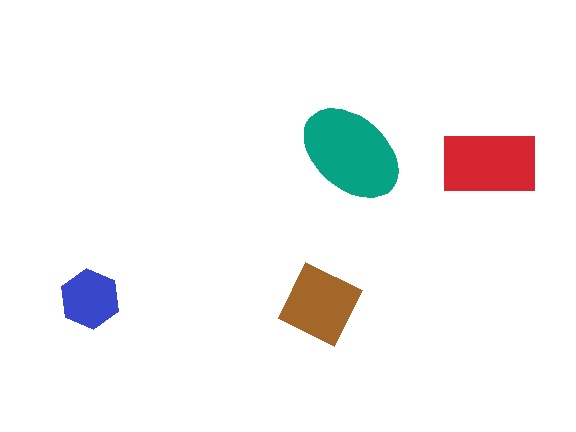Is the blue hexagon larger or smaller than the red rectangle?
Smaller.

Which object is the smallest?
The blue hexagon.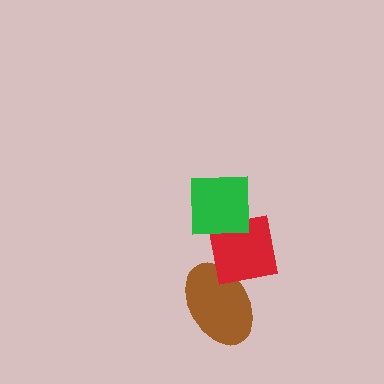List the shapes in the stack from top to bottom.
From top to bottom: the green square, the red square, the brown ellipse.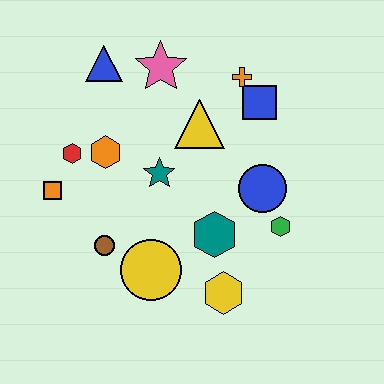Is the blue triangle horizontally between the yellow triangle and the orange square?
Yes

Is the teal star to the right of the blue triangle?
Yes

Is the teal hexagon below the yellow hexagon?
No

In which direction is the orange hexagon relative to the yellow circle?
The orange hexagon is above the yellow circle.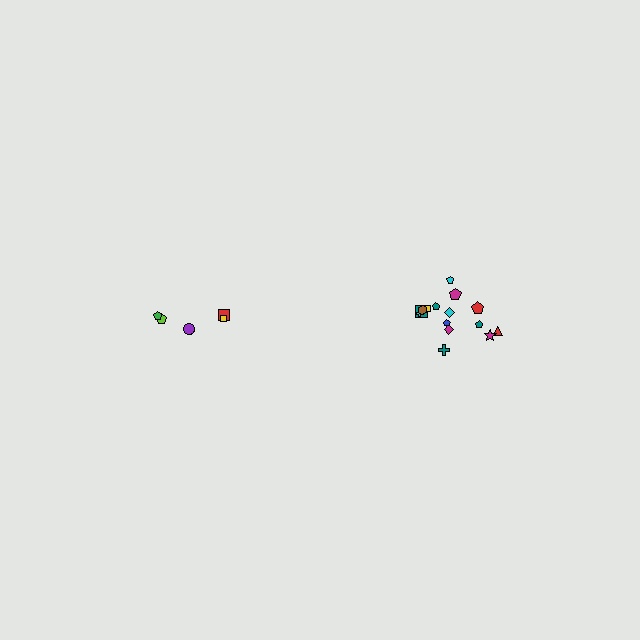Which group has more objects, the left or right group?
The right group.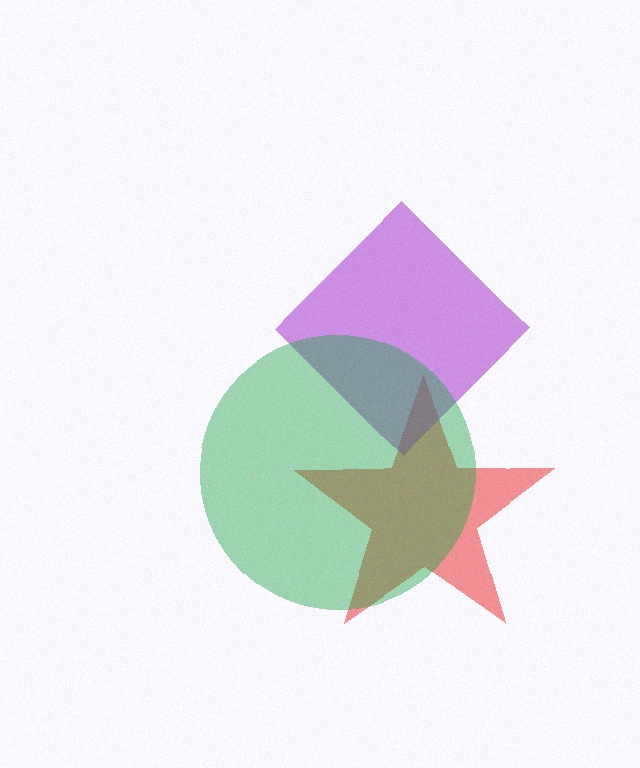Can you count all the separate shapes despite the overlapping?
Yes, there are 3 separate shapes.